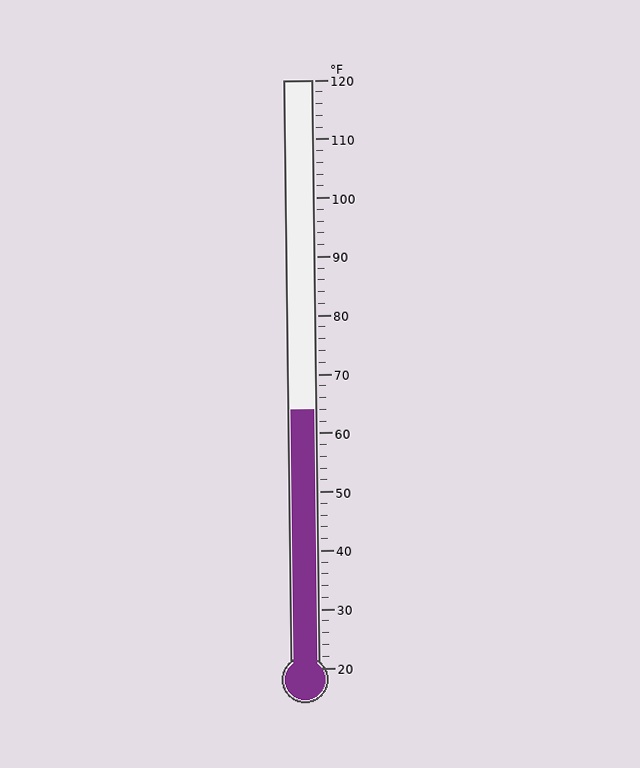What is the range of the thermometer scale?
The thermometer scale ranges from 20°F to 120°F.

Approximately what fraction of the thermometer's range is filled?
The thermometer is filled to approximately 45% of its range.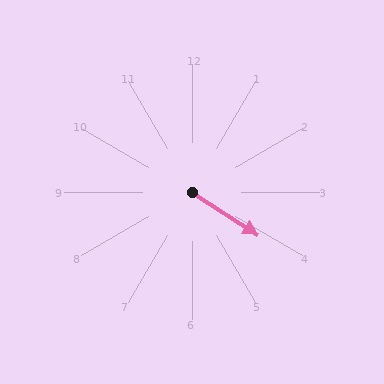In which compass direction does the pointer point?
Southeast.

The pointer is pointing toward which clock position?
Roughly 4 o'clock.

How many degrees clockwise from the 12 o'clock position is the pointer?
Approximately 123 degrees.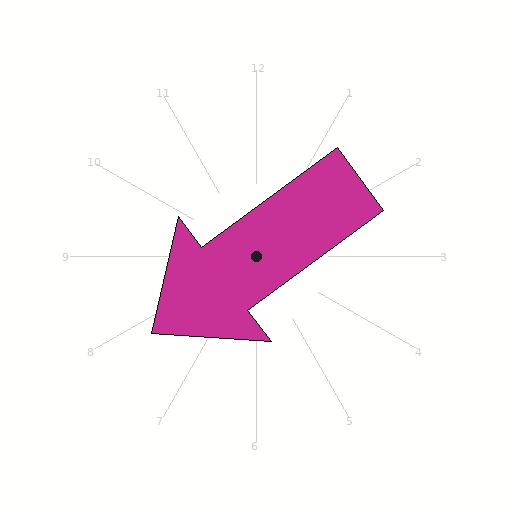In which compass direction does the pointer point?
Southwest.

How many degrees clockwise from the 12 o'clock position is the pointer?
Approximately 233 degrees.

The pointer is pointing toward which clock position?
Roughly 8 o'clock.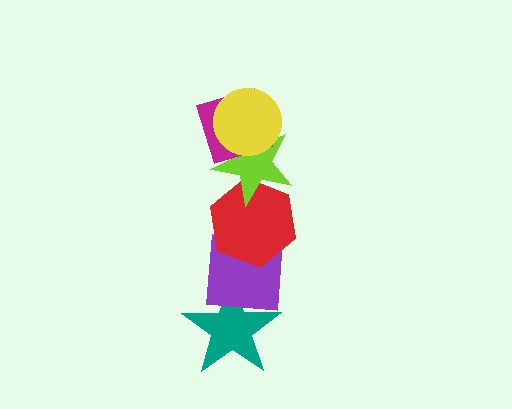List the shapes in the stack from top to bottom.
From top to bottom: the yellow circle, the magenta diamond, the lime star, the red hexagon, the purple square, the teal star.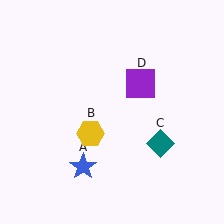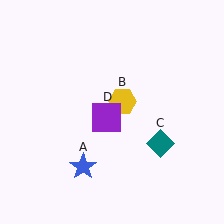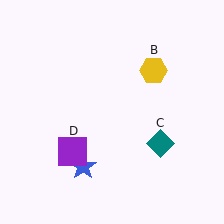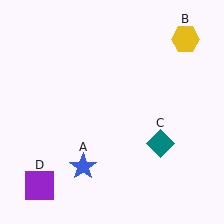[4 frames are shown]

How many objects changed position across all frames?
2 objects changed position: yellow hexagon (object B), purple square (object D).